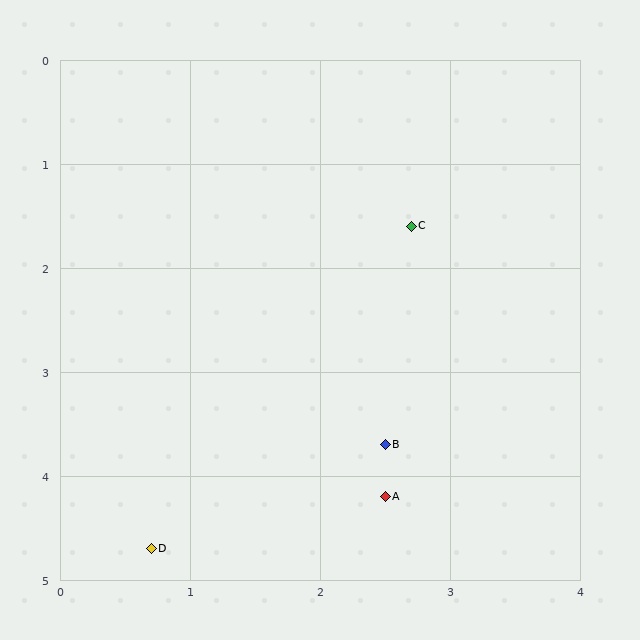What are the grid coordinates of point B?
Point B is at approximately (2.5, 3.7).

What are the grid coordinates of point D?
Point D is at approximately (0.7, 4.7).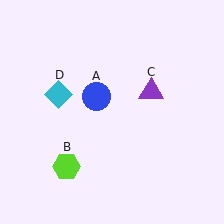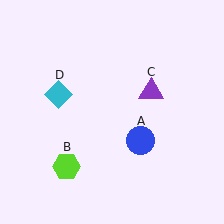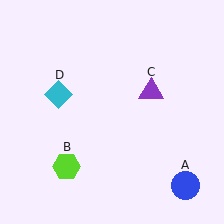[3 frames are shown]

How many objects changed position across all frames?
1 object changed position: blue circle (object A).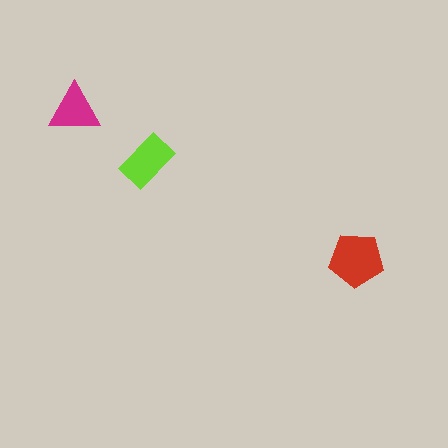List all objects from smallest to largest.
The magenta triangle, the lime rectangle, the red pentagon.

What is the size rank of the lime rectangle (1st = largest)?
2nd.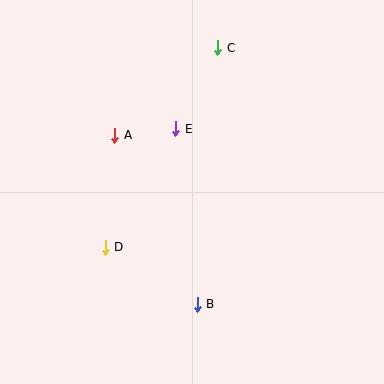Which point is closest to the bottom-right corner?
Point B is closest to the bottom-right corner.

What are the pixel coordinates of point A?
Point A is at (115, 135).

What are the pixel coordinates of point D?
Point D is at (105, 247).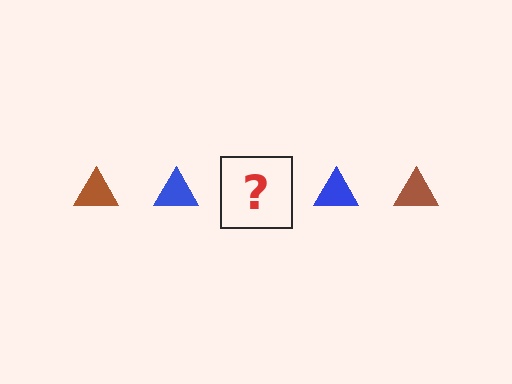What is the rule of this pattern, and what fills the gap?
The rule is that the pattern cycles through brown, blue triangles. The gap should be filled with a brown triangle.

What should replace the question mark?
The question mark should be replaced with a brown triangle.